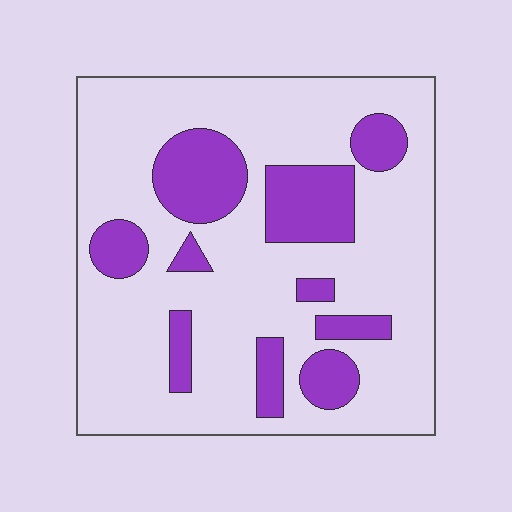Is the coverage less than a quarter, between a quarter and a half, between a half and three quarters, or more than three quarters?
Less than a quarter.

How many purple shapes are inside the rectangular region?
10.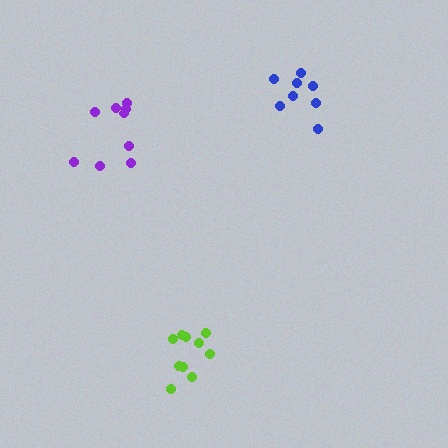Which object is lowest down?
The lime cluster is bottommost.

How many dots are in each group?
Group 1: 8 dots, Group 2: 9 dots, Group 3: 10 dots (27 total).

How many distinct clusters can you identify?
There are 3 distinct clusters.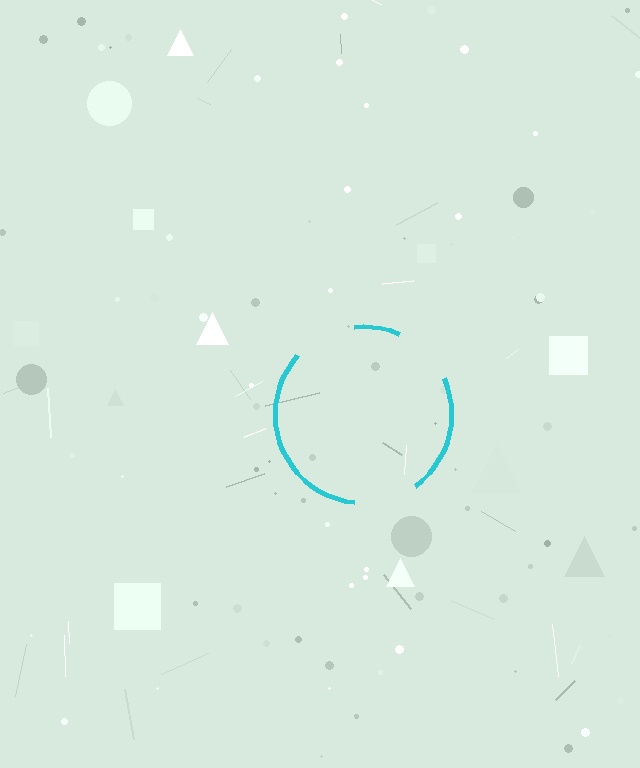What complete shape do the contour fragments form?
The contour fragments form a circle.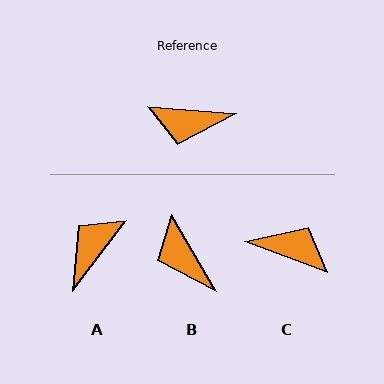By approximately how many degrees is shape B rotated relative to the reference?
Approximately 55 degrees clockwise.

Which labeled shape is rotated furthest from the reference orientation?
C, about 165 degrees away.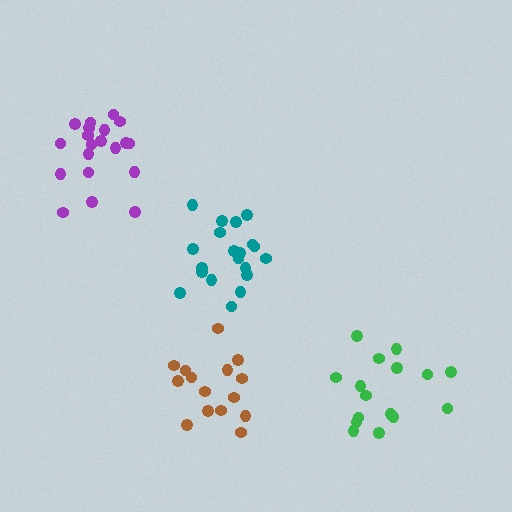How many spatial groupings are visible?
There are 4 spatial groupings.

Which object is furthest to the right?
The green cluster is rightmost.